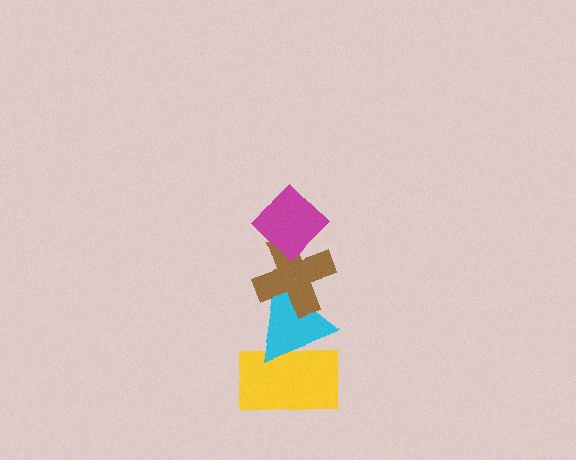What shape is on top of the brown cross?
The magenta diamond is on top of the brown cross.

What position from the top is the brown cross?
The brown cross is 2nd from the top.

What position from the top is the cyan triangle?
The cyan triangle is 3rd from the top.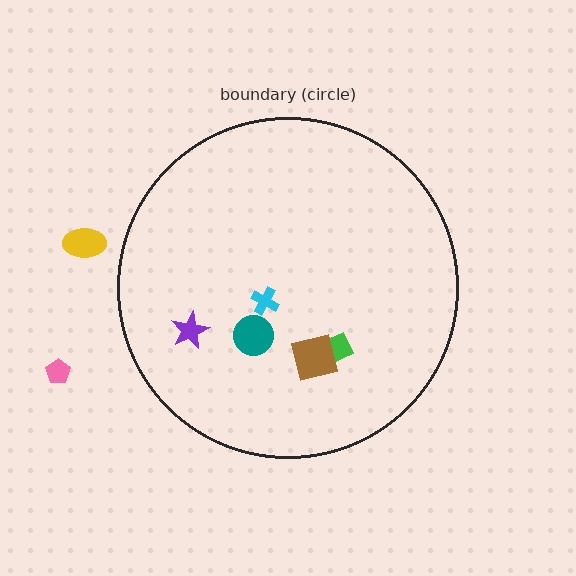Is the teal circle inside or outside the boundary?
Inside.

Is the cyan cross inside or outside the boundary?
Inside.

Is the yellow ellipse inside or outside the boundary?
Outside.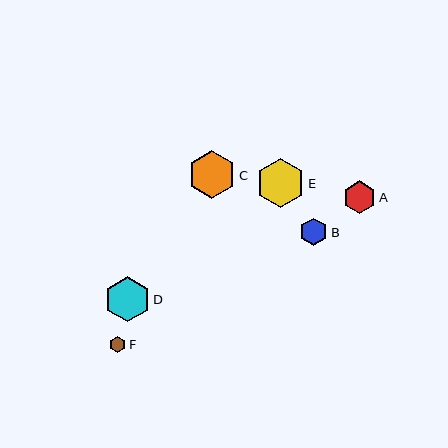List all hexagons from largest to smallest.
From largest to smallest: E, C, D, A, B, F.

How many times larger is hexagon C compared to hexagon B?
Hexagon C is approximately 1.7 times the size of hexagon B.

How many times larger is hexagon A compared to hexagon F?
Hexagon A is approximately 2.1 times the size of hexagon F.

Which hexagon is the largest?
Hexagon E is the largest with a size of approximately 49 pixels.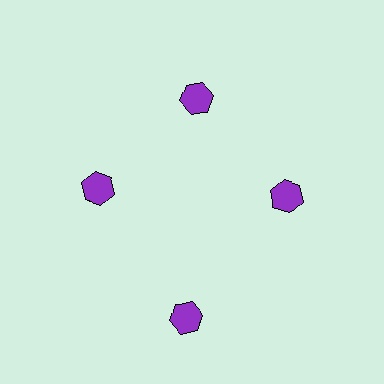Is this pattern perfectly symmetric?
No. The 4 purple hexagons are arranged in a ring, but one element near the 6 o'clock position is pushed outward from the center, breaking the 4-fold rotational symmetry.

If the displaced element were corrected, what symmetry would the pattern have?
It would have 4-fold rotational symmetry — the pattern would map onto itself every 90 degrees.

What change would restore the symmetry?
The symmetry would be restored by moving it inward, back onto the ring so that all 4 hexagons sit at equal angles and equal distance from the center.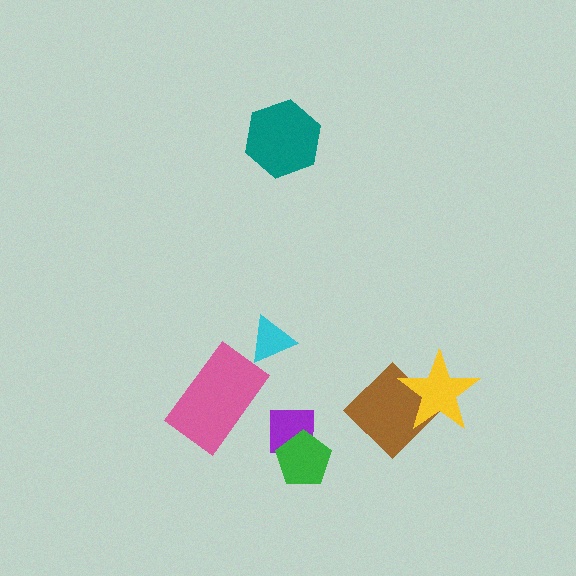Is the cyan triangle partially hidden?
No, no other shape covers it.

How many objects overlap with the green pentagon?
1 object overlaps with the green pentagon.